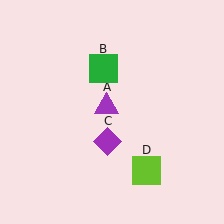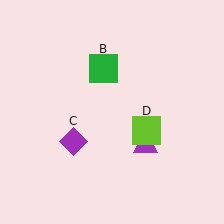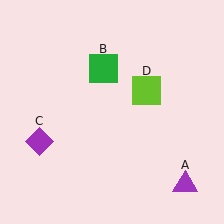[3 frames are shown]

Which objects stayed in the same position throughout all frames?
Green square (object B) remained stationary.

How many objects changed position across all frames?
3 objects changed position: purple triangle (object A), purple diamond (object C), lime square (object D).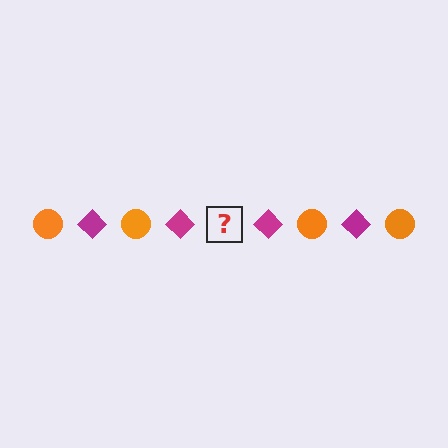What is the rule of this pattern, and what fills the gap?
The rule is that the pattern alternates between orange circle and magenta diamond. The gap should be filled with an orange circle.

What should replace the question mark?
The question mark should be replaced with an orange circle.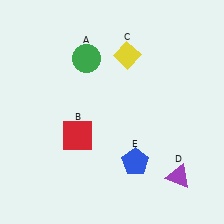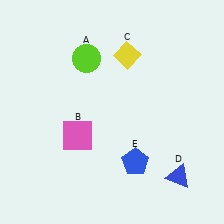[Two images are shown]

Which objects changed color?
A changed from green to lime. B changed from red to pink. D changed from purple to blue.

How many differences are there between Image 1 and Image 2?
There are 3 differences between the two images.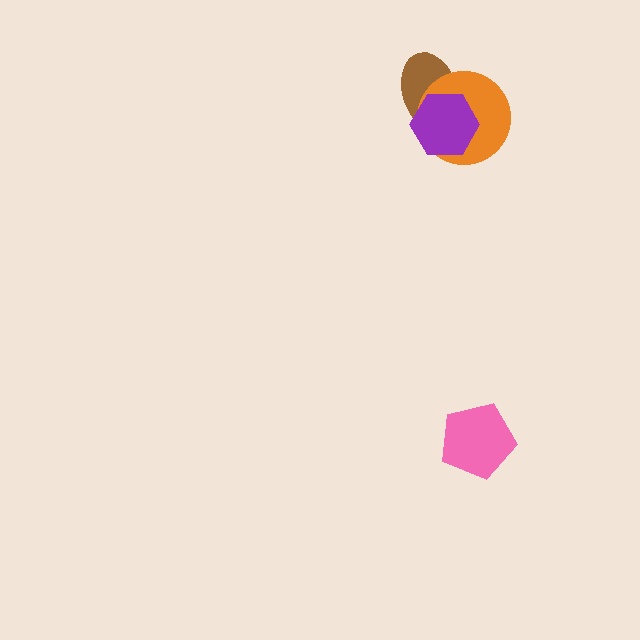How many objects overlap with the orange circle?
2 objects overlap with the orange circle.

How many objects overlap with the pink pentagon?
0 objects overlap with the pink pentagon.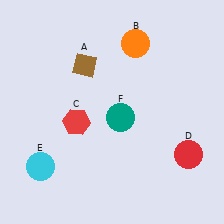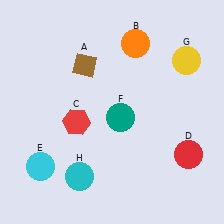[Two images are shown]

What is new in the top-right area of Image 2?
A yellow circle (G) was added in the top-right area of Image 2.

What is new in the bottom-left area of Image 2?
A cyan circle (H) was added in the bottom-left area of Image 2.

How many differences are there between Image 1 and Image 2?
There are 2 differences between the two images.